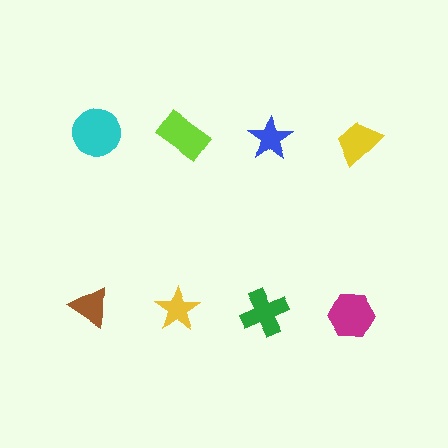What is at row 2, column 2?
A yellow star.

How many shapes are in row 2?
4 shapes.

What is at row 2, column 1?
A brown triangle.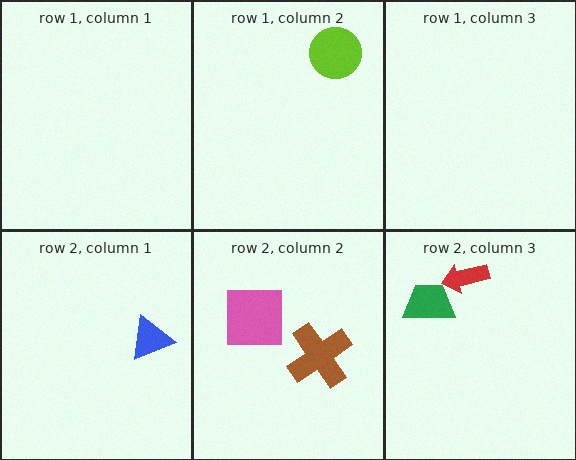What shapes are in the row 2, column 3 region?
The red arrow, the green trapezoid.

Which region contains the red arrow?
The row 2, column 3 region.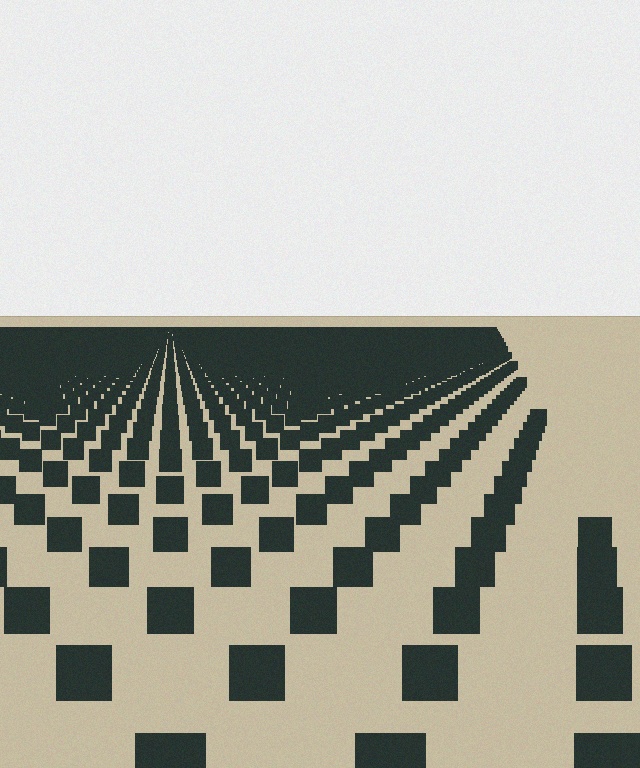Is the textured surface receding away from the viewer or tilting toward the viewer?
The surface is receding away from the viewer. Texture elements get smaller and denser toward the top.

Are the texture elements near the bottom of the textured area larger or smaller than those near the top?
Larger. Near the bottom, elements are closer to the viewer and appear at a bigger on-screen size.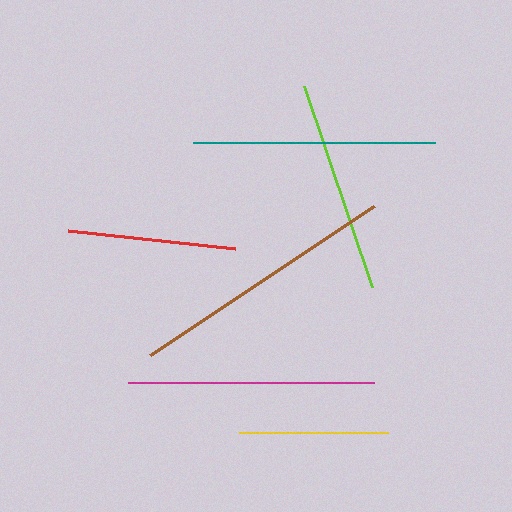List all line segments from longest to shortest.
From longest to shortest: brown, magenta, teal, lime, red, yellow.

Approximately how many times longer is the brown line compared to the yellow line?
The brown line is approximately 1.8 times the length of the yellow line.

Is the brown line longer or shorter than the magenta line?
The brown line is longer than the magenta line.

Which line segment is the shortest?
The yellow line is the shortest at approximately 149 pixels.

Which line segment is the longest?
The brown line is the longest at approximately 270 pixels.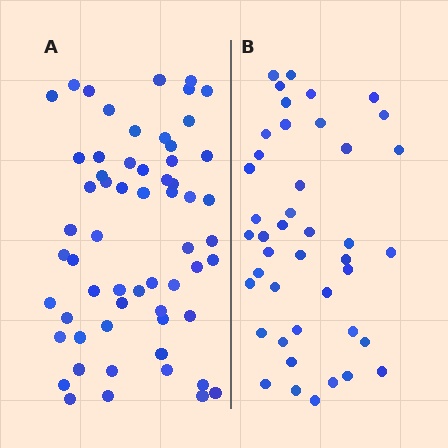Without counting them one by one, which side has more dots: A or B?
Region A (the left region) has more dots.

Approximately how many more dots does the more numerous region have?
Region A has approximately 15 more dots than region B.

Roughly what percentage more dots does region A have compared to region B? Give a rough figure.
About 40% more.